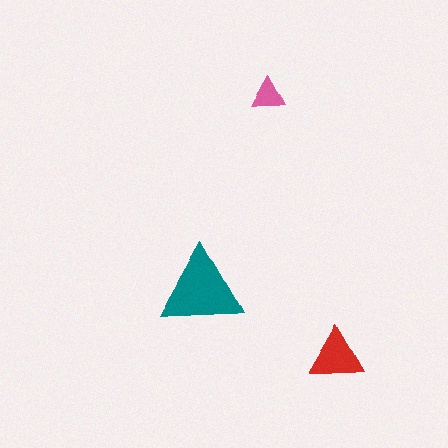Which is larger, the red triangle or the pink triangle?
The red one.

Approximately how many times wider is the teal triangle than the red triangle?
About 1.5 times wider.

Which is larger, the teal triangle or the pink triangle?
The teal one.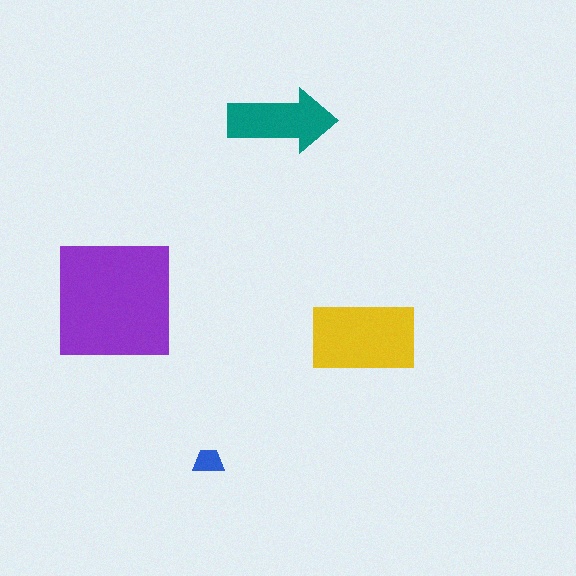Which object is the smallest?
The blue trapezoid.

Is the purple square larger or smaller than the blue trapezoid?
Larger.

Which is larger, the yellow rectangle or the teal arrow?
The yellow rectangle.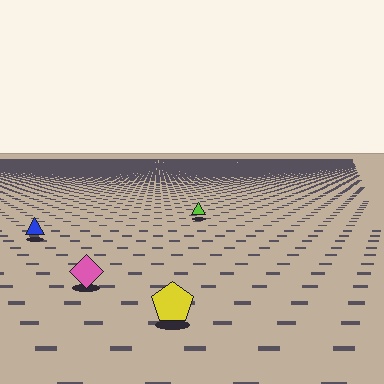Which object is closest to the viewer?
The yellow pentagon is closest. The texture marks near it are larger and more spread out.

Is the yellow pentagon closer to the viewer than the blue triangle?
Yes. The yellow pentagon is closer — you can tell from the texture gradient: the ground texture is coarser near it.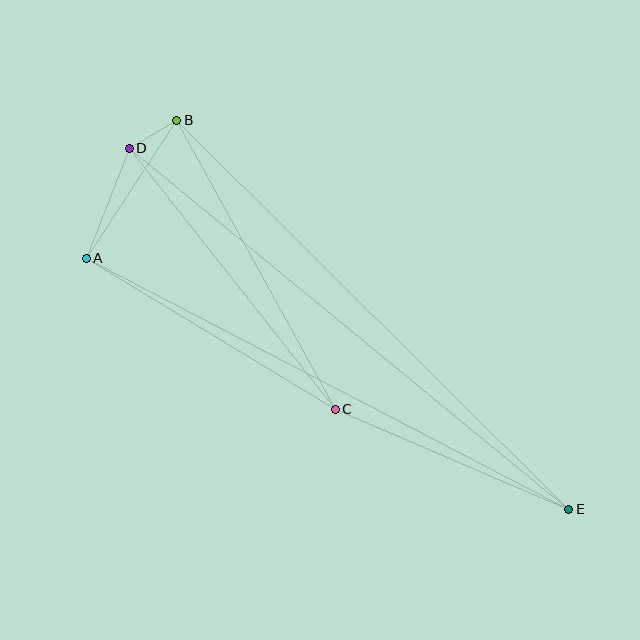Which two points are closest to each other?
Points B and D are closest to each other.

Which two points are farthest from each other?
Points D and E are farthest from each other.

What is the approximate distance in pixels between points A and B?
The distance between A and B is approximately 165 pixels.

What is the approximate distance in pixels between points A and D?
The distance between A and D is approximately 118 pixels.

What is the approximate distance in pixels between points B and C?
The distance between B and C is approximately 329 pixels.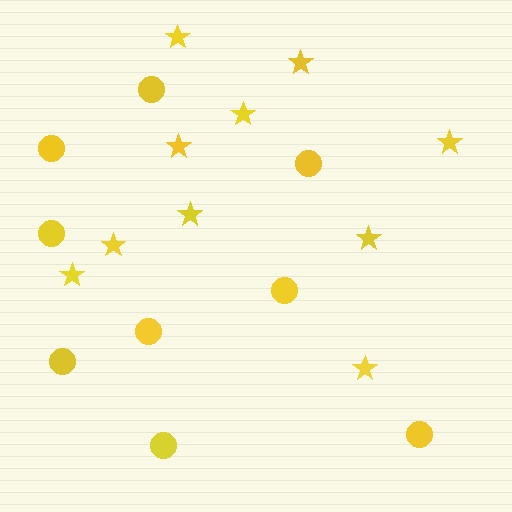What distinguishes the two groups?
There are 2 groups: one group of stars (10) and one group of circles (9).